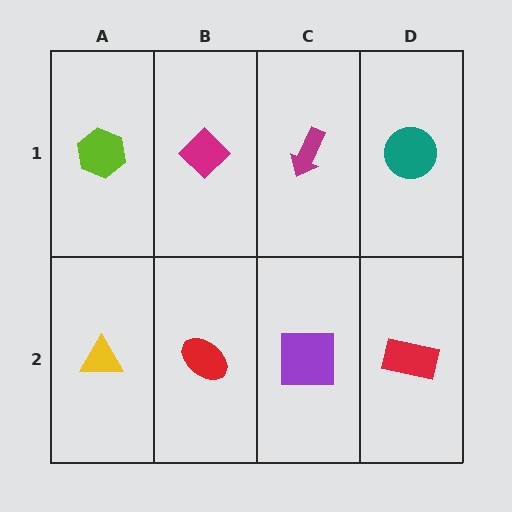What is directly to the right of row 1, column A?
A magenta diamond.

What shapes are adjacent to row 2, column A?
A lime hexagon (row 1, column A), a red ellipse (row 2, column B).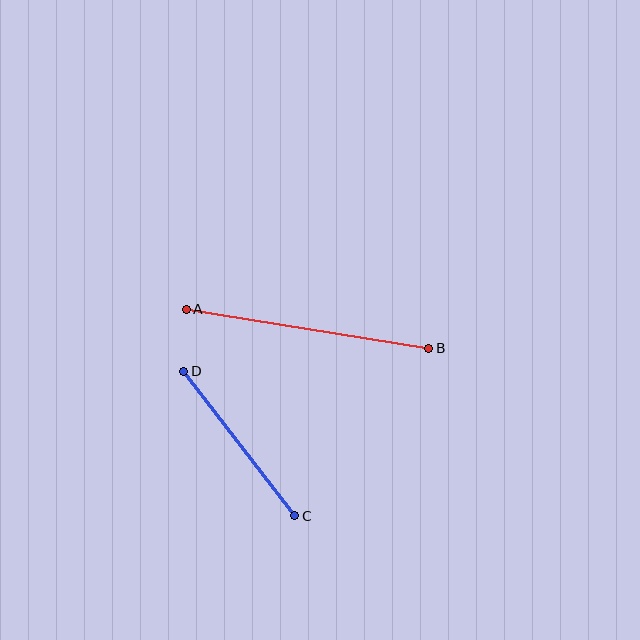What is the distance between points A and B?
The distance is approximately 246 pixels.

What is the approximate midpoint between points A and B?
The midpoint is at approximately (307, 329) pixels.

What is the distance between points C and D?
The distance is approximately 182 pixels.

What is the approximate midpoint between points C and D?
The midpoint is at approximately (239, 443) pixels.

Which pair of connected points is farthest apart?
Points A and B are farthest apart.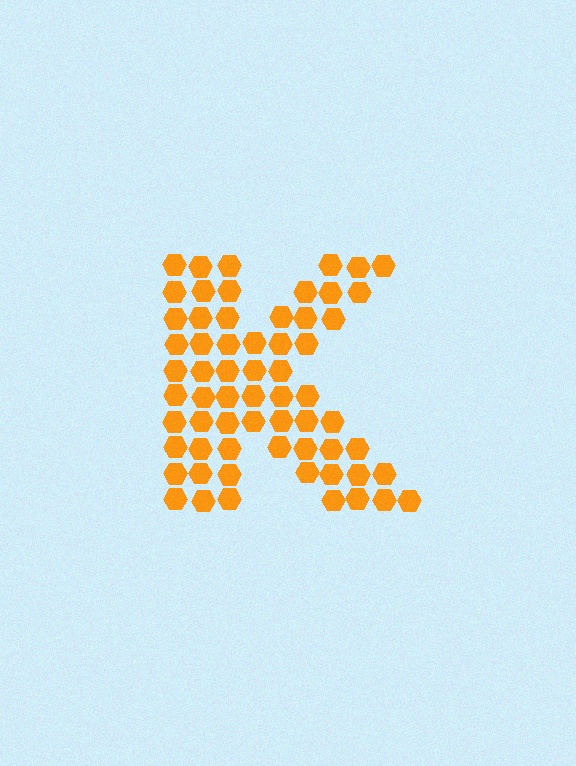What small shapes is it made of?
It is made of small hexagons.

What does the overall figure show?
The overall figure shows the letter K.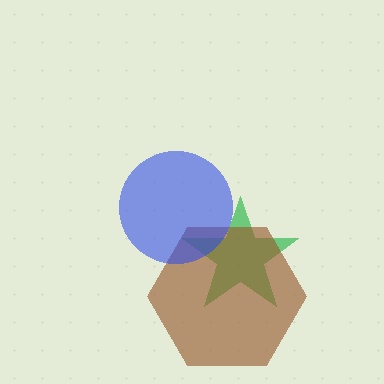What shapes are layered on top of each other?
The layered shapes are: a green star, a brown hexagon, a blue circle.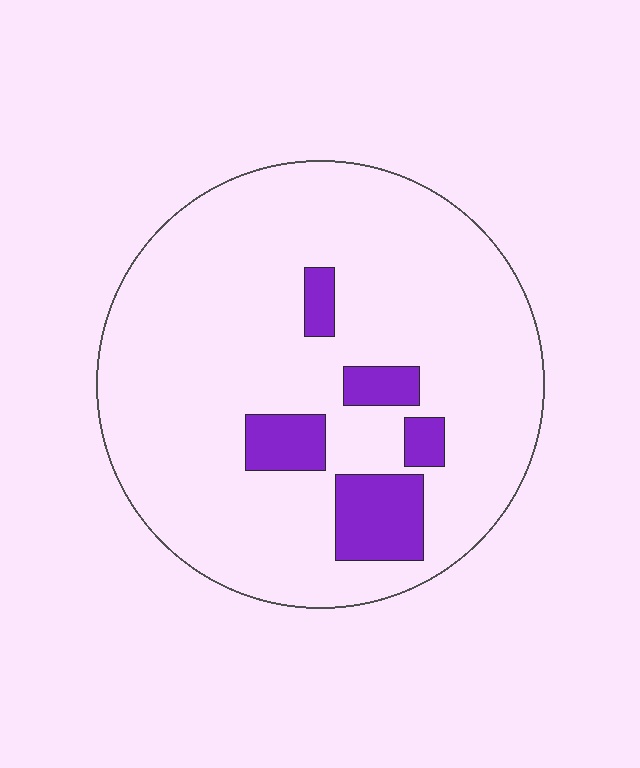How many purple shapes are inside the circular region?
5.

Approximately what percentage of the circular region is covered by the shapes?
Approximately 10%.